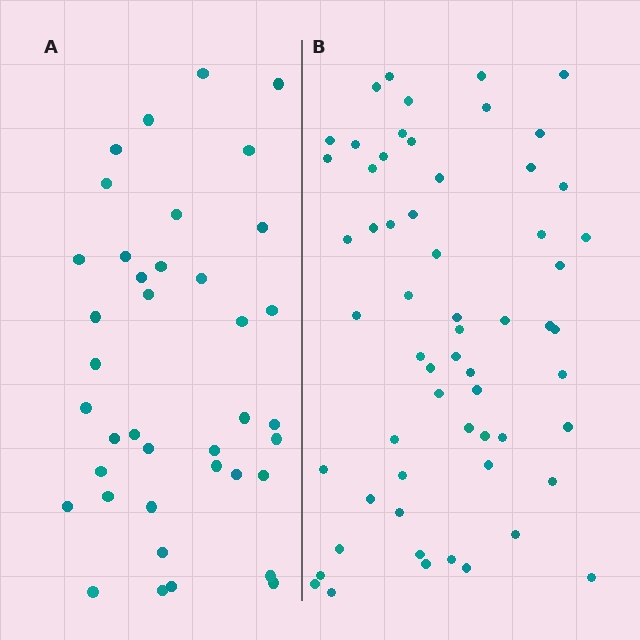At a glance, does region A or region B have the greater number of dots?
Region B (the right region) has more dots.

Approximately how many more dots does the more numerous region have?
Region B has approximately 20 more dots than region A.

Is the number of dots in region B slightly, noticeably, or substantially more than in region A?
Region B has substantially more. The ratio is roughly 1.5 to 1.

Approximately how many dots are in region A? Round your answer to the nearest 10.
About 40 dots. (The exact count is 39, which rounds to 40.)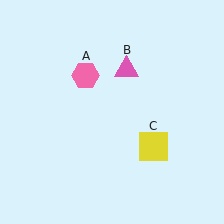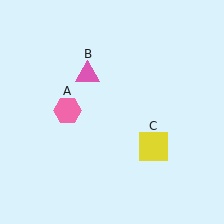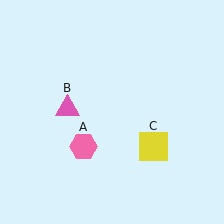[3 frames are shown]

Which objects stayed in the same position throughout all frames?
Yellow square (object C) remained stationary.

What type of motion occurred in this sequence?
The pink hexagon (object A), pink triangle (object B) rotated counterclockwise around the center of the scene.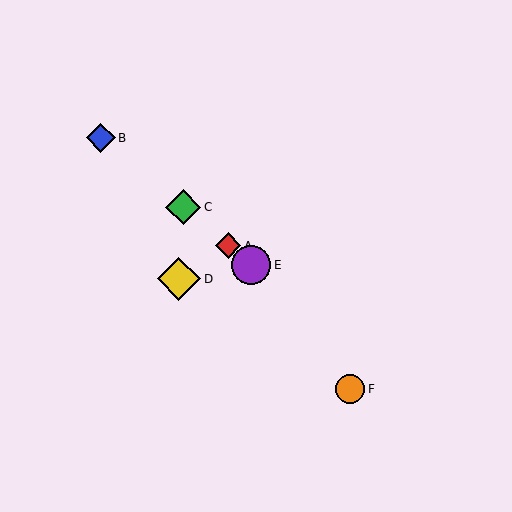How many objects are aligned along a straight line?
4 objects (A, B, C, E) are aligned along a straight line.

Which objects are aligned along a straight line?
Objects A, B, C, E are aligned along a straight line.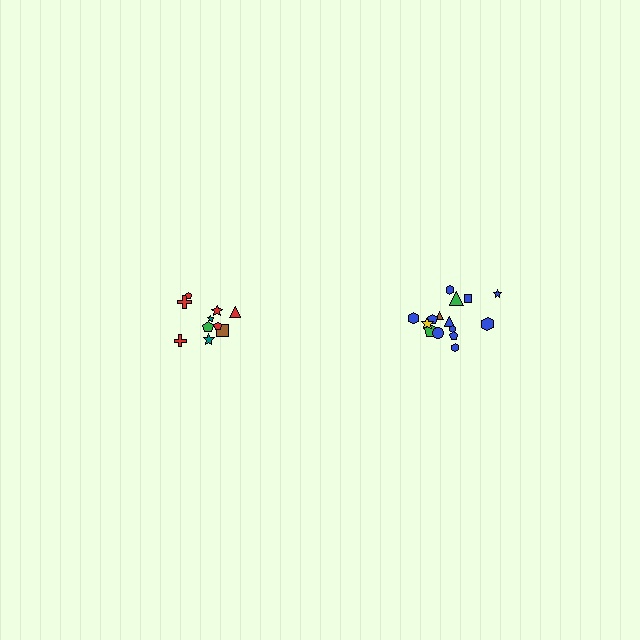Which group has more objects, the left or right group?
The right group.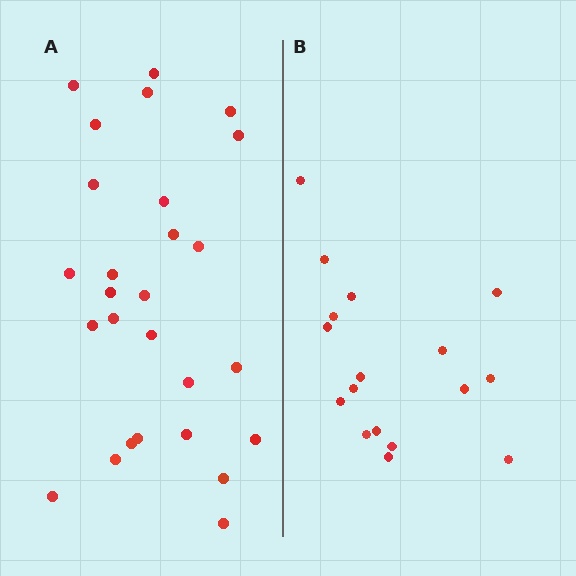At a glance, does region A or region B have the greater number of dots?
Region A (the left region) has more dots.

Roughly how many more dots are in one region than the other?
Region A has roughly 10 or so more dots than region B.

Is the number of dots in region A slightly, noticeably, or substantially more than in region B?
Region A has substantially more. The ratio is roughly 1.6 to 1.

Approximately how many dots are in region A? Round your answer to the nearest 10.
About 30 dots. (The exact count is 27, which rounds to 30.)